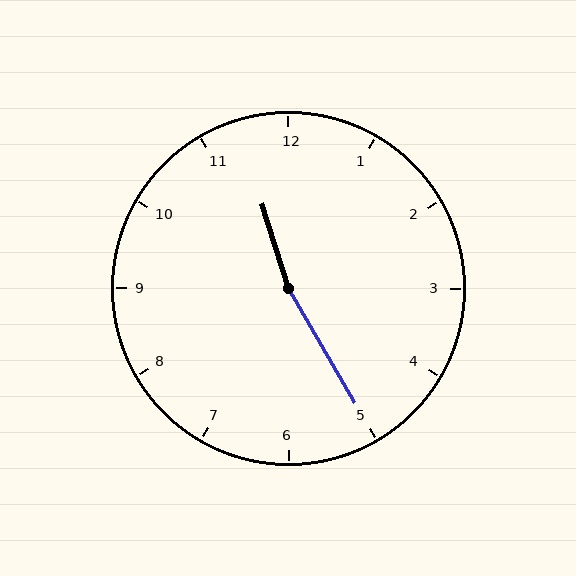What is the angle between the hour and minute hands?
Approximately 168 degrees.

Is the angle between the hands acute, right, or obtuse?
It is obtuse.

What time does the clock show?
11:25.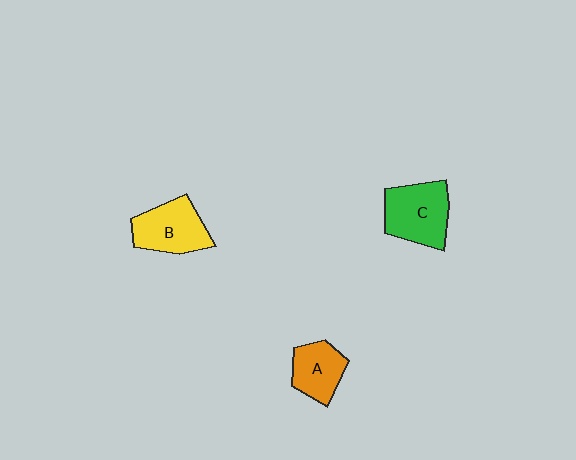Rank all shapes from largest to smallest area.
From largest to smallest: C (green), B (yellow), A (orange).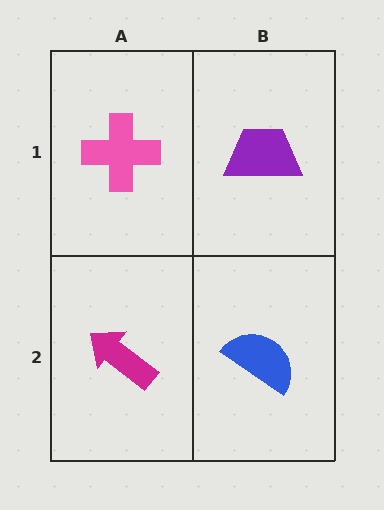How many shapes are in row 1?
2 shapes.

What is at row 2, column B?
A blue semicircle.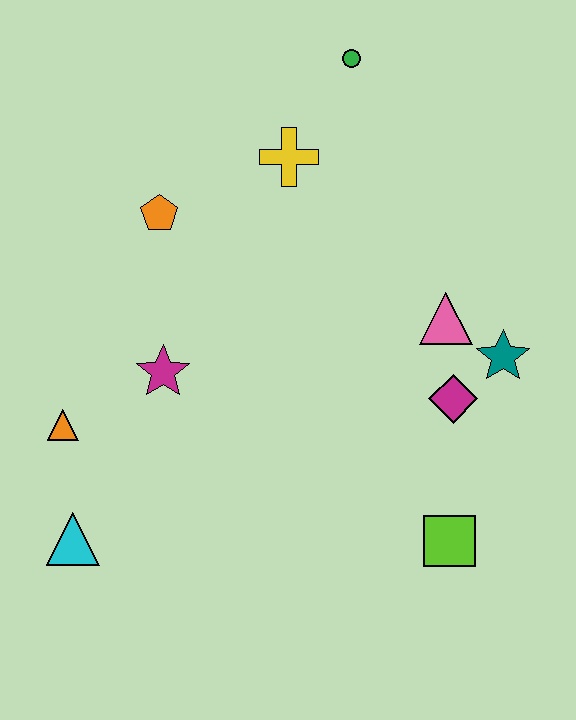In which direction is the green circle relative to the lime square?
The green circle is above the lime square.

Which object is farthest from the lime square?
The green circle is farthest from the lime square.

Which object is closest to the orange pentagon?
The yellow cross is closest to the orange pentagon.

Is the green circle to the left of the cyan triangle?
No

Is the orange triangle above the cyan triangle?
Yes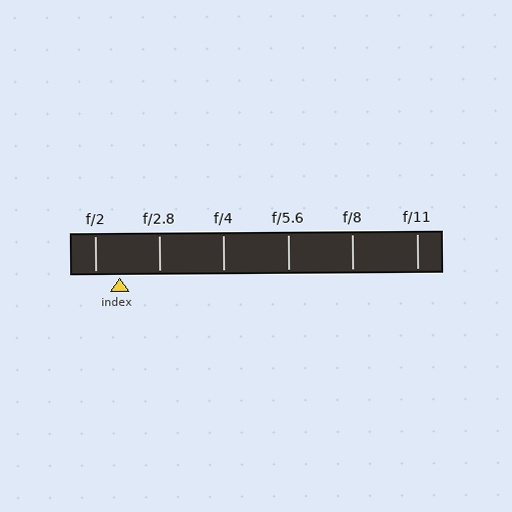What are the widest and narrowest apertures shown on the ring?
The widest aperture shown is f/2 and the narrowest is f/11.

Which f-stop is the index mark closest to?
The index mark is closest to f/2.